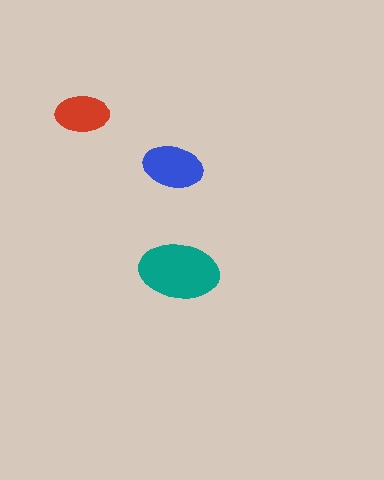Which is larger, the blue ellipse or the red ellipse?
The blue one.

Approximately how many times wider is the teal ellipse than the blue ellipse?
About 1.5 times wider.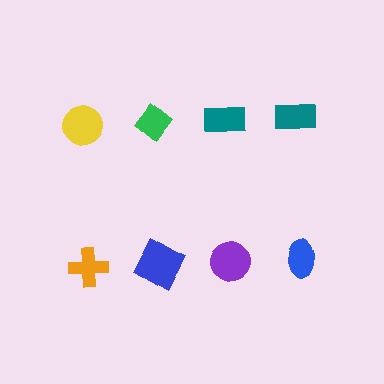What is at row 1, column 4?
A teal rectangle.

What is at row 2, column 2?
A blue square.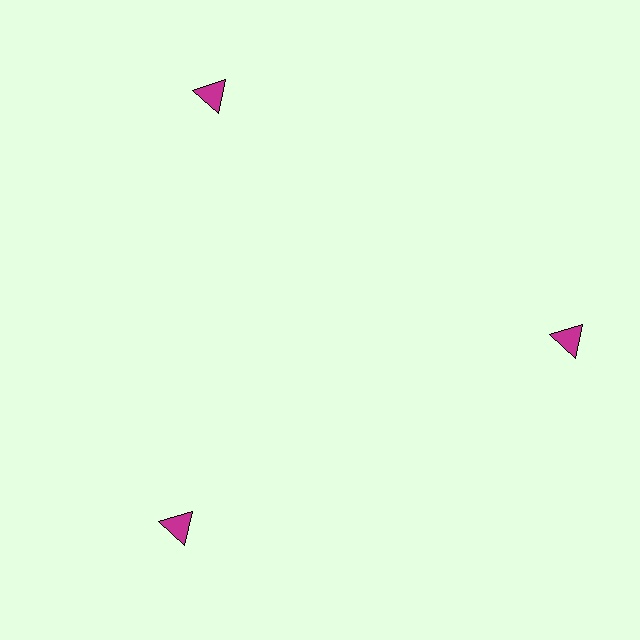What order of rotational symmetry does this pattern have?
This pattern has 3-fold rotational symmetry.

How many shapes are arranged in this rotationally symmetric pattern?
There are 3 shapes, arranged in 3 groups of 1.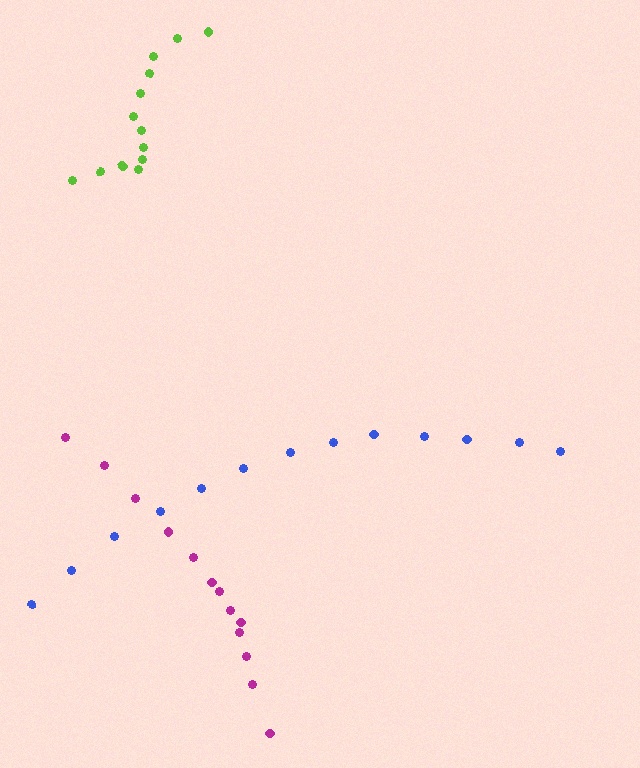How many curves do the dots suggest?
There are 3 distinct paths.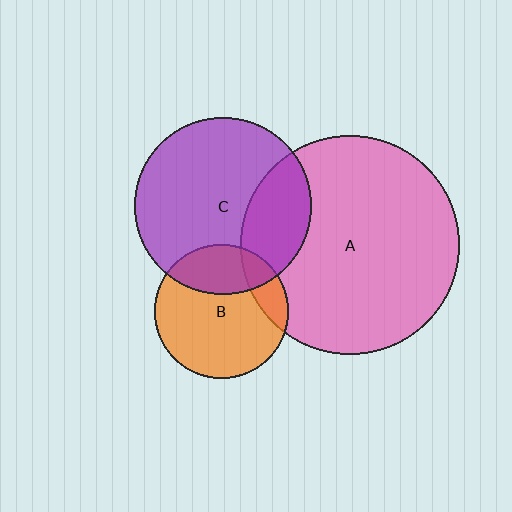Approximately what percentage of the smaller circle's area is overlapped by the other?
Approximately 30%.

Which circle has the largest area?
Circle A (pink).